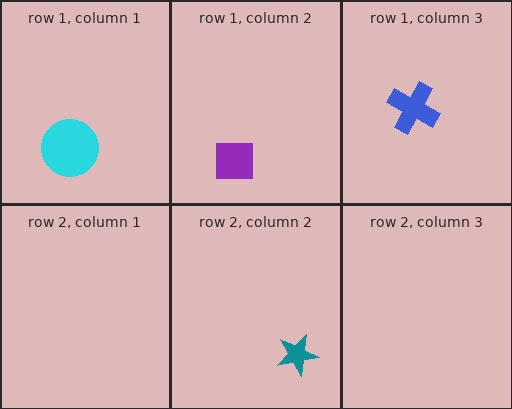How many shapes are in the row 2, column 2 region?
1.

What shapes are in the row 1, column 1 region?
The cyan circle.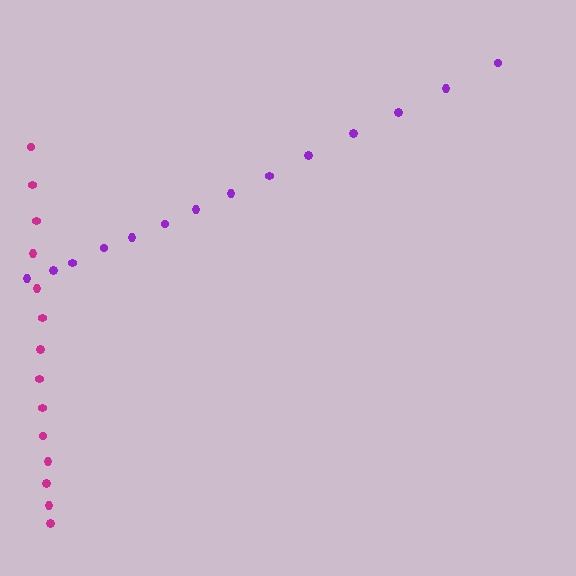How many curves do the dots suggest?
There are 2 distinct paths.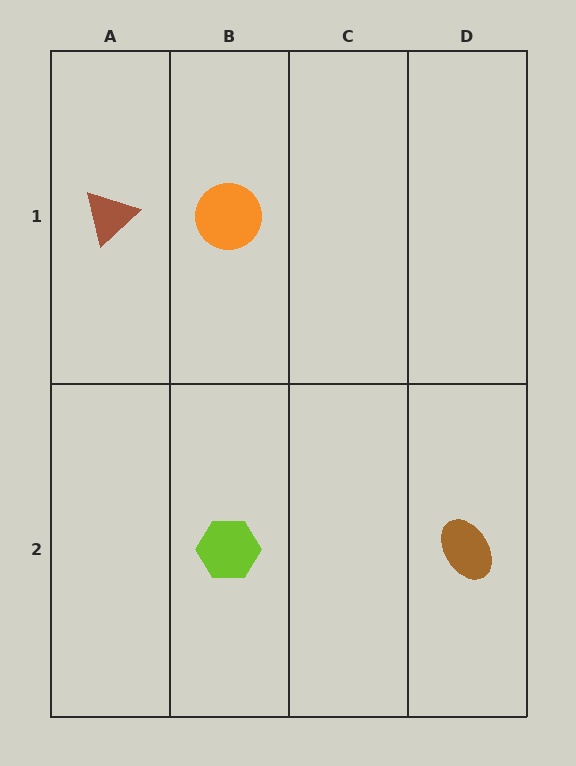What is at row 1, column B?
An orange circle.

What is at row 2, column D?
A brown ellipse.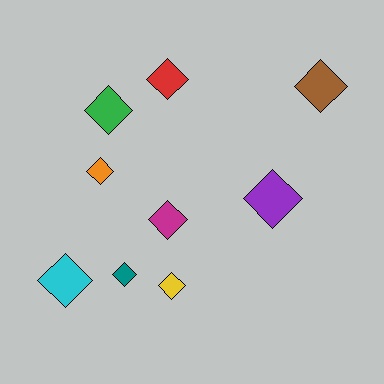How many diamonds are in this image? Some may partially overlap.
There are 9 diamonds.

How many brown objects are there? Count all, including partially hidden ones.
There is 1 brown object.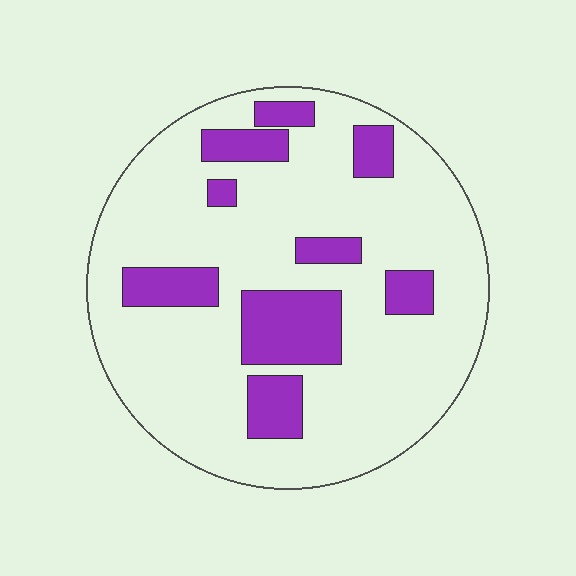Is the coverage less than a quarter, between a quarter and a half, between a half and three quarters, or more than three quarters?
Less than a quarter.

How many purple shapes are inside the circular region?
9.